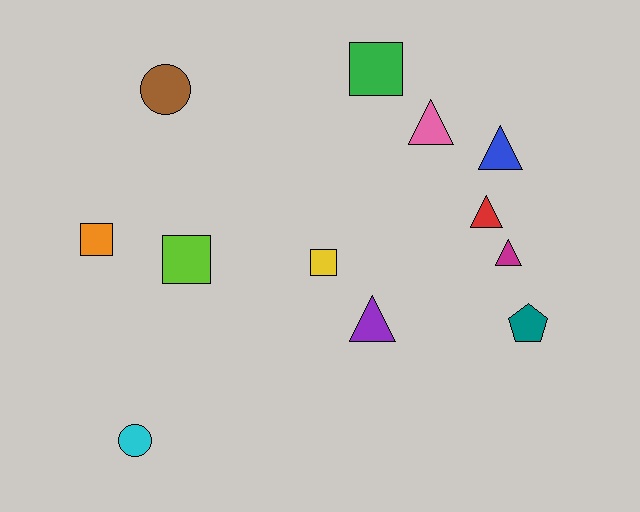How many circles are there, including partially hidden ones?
There are 2 circles.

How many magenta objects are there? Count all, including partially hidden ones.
There is 1 magenta object.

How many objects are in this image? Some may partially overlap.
There are 12 objects.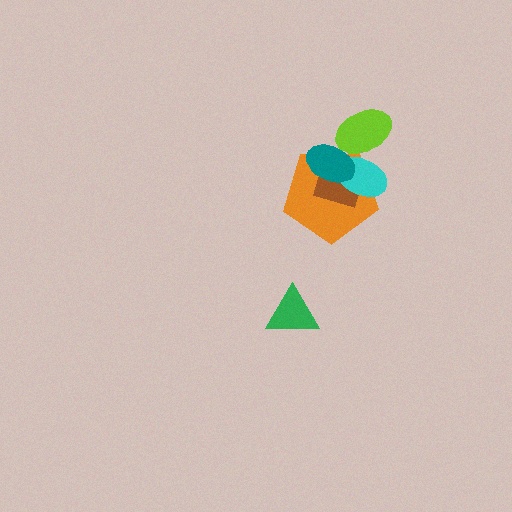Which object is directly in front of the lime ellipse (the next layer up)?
The cyan ellipse is directly in front of the lime ellipse.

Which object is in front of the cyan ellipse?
The teal ellipse is in front of the cyan ellipse.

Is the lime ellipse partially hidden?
Yes, it is partially covered by another shape.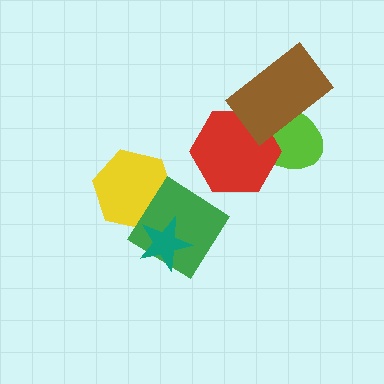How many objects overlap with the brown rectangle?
2 objects overlap with the brown rectangle.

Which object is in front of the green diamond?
The teal star is in front of the green diamond.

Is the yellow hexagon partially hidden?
Yes, it is partially covered by another shape.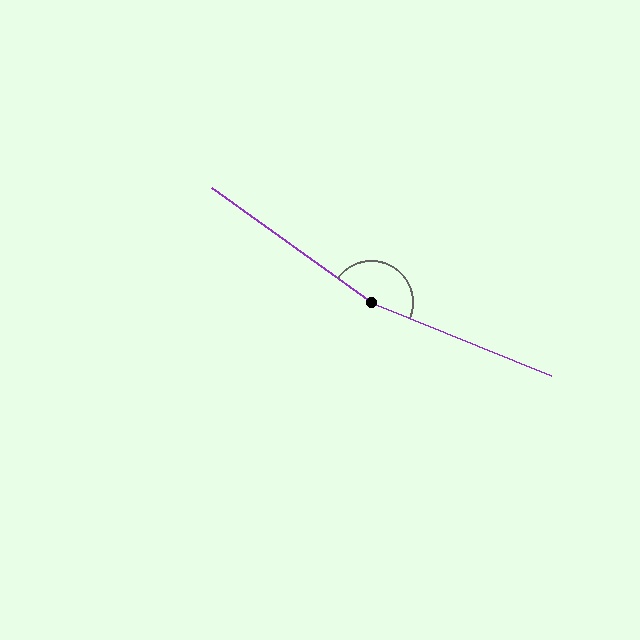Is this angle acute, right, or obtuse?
It is obtuse.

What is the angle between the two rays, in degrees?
Approximately 166 degrees.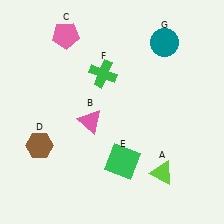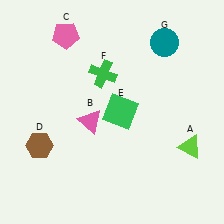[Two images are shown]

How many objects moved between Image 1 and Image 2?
2 objects moved between the two images.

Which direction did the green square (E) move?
The green square (E) moved up.